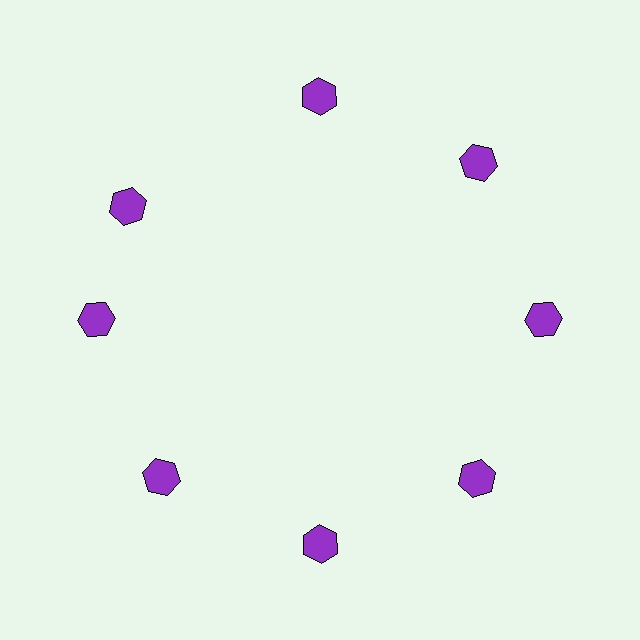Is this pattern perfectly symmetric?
No. The 8 purple hexagons are arranged in a ring, but one element near the 10 o'clock position is rotated out of alignment along the ring, breaking the 8-fold rotational symmetry.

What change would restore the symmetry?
The symmetry would be restored by rotating it back into even spacing with its neighbors so that all 8 hexagons sit at equal angles and equal distance from the center.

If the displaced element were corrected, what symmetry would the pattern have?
It would have 8-fold rotational symmetry — the pattern would map onto itself every 45 degrees.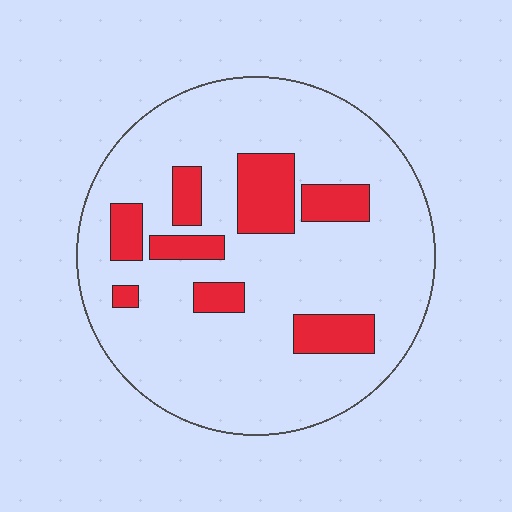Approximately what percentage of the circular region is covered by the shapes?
Approximately 20%.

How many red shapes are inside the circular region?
8.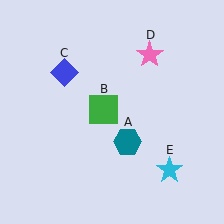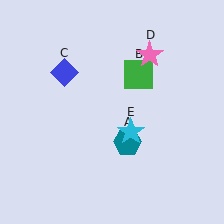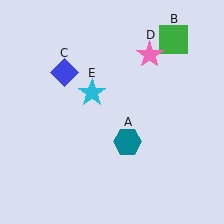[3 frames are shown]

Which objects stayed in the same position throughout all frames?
Teal hexagon (object A) and blue diamond (object C) and pink star (object D) remained stationary.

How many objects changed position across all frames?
2 objects changed position: green square (object B), cyan star (object E).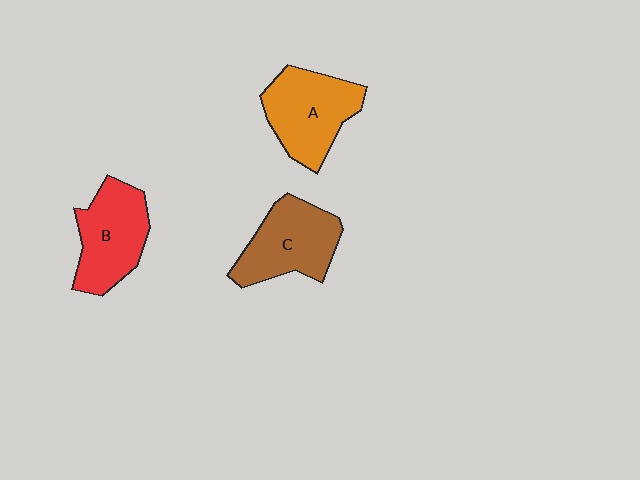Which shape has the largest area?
Shape A (orange).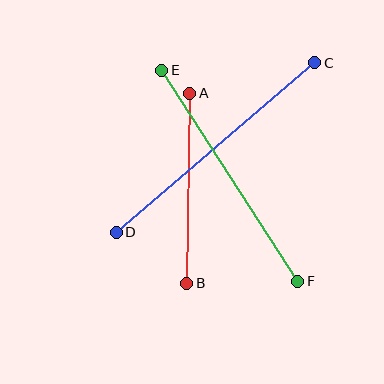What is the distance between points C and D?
The distance is approximately 261 pixels.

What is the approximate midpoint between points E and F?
The midpoint is at approximately (230, 176) pixels.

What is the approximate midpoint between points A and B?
The midpoint is at approximately (188, 188) pixels.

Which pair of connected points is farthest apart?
Points C and D are farthest apart.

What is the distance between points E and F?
The distance is approximately 251 pixels.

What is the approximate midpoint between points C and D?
The midpoint is at approximately (215, 147) pixels.